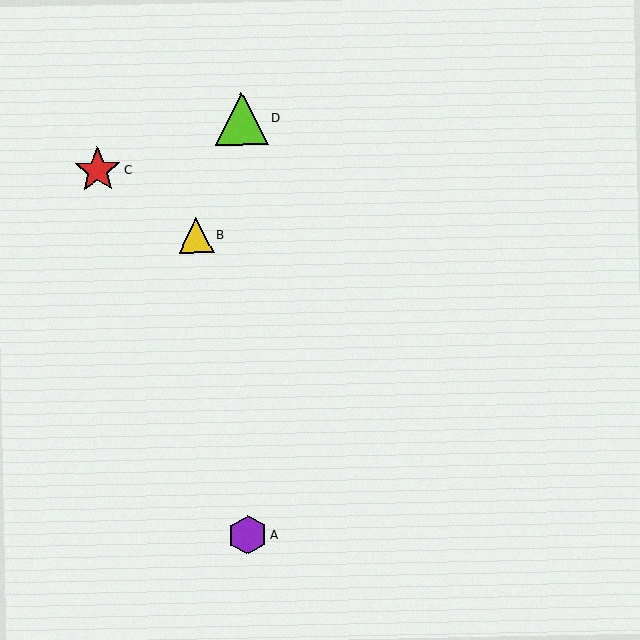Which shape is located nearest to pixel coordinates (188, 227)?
The yellow triangle (labeled B) at (196, 235) is nearest to that location.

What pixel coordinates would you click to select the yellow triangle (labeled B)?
Click at (196, 235) to select the yellow triangle B.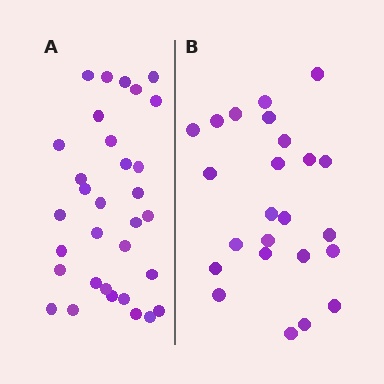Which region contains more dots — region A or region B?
Region A (the left region) has more dots.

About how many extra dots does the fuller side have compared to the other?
Region A has roughly 8 or so more dots than region B.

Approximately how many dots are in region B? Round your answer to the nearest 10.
About 20 dots. (The exact count is 24, which rounds to 20.)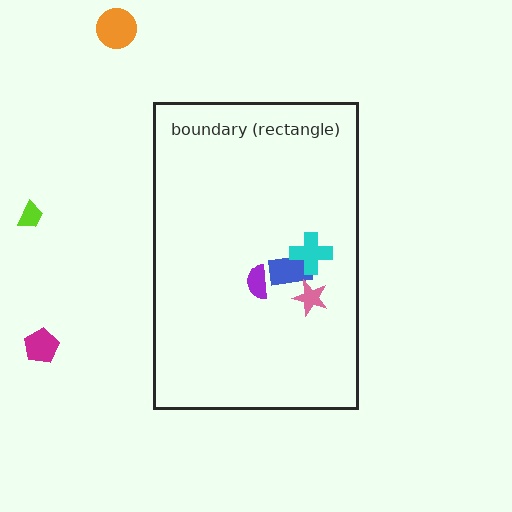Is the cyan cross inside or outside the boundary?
Inside.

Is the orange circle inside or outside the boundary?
Outside.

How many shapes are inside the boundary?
4 inside, 3 outside.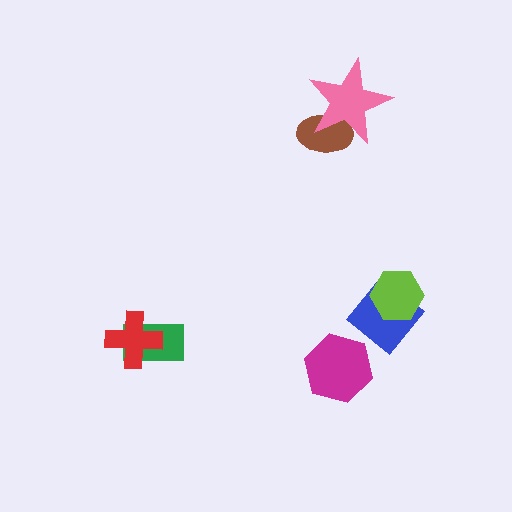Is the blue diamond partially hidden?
Yes, it is partially covered by another shape.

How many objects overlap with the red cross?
1 object overlaps with the red cross.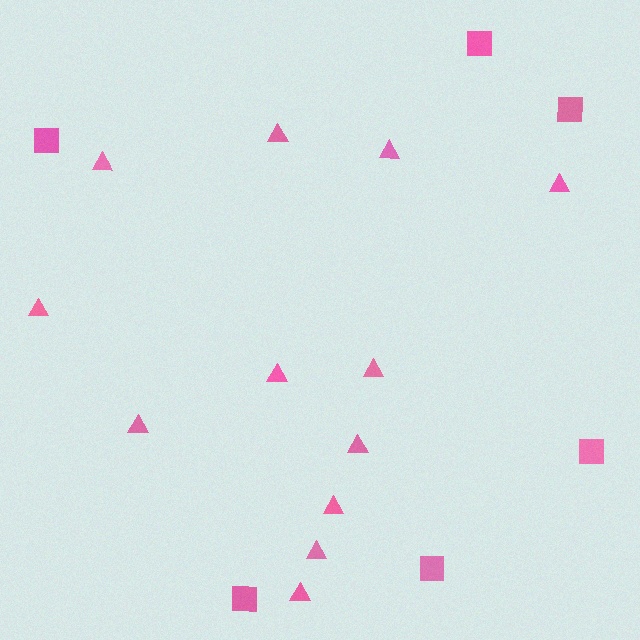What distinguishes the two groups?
There are 2 groups: one group of triangles (12) and one group of squares (6).